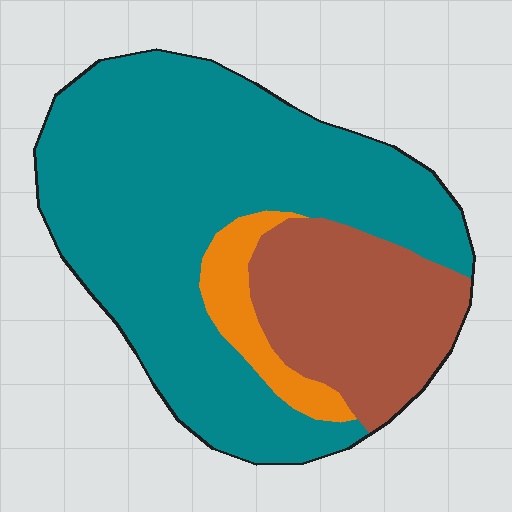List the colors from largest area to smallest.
From largest to smallest: teal, brown, orange.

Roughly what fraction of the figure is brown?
Brown takes up about one quarter (1/4) of the figure.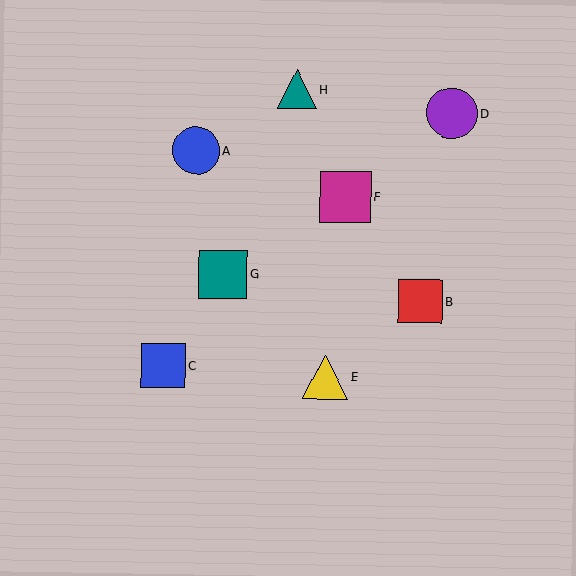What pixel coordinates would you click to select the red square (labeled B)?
Click at (420, 301) to select the red square B.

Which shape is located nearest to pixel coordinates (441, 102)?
The purple circle (labeled D) at (452, 113) is nearest to that location.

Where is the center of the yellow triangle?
The center of the yellow triangle is at (325, 377).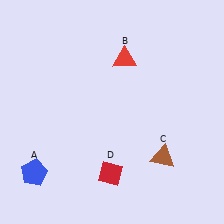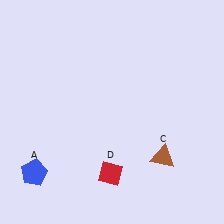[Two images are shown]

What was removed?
The red triangle (B) was removed in Image 2.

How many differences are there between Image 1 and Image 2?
There is 1 difference between the two images.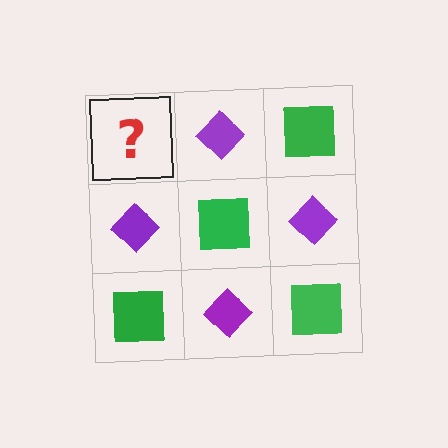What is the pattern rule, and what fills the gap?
The rule is that it alternates green square and purple diamond in a checkerboard pattern. The gap should be filled with a green square.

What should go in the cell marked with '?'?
The missing cell should contain a green square.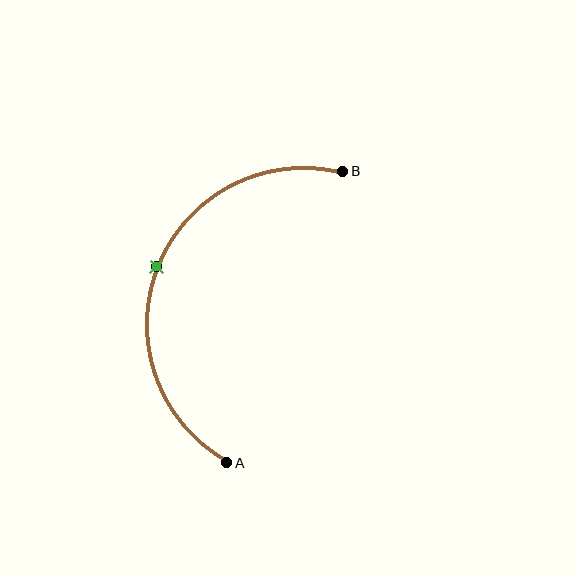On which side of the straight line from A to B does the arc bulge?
The arc bulges to the left of the straight line connecting A and B.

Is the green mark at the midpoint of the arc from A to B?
Yes. The green mark lies on the arc at equal arc-length from both A and B — it is the arc midpoint.